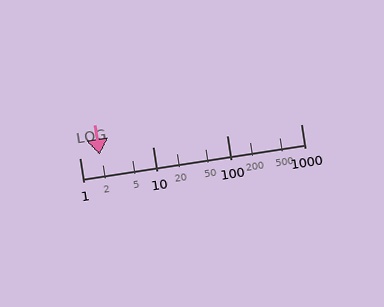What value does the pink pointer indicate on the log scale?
The pointer indicates approximately 1.9.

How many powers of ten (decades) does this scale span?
The scale spans 3 decades, from 1 to 1000.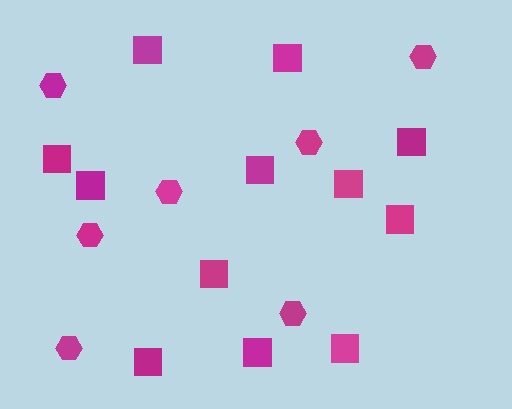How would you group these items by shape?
There are 2 groups: one group of hexagons (7) and one group of squares (12).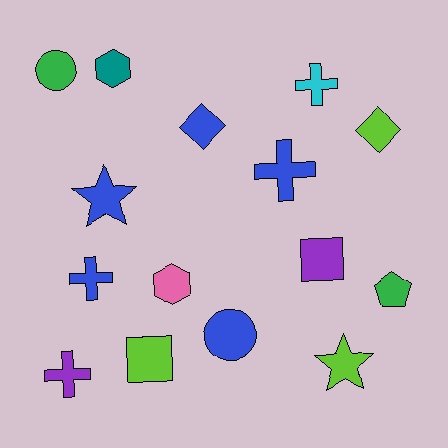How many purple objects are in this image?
There are 2 purple objects.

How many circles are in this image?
There are 2 circles.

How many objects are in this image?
There are 15 objects.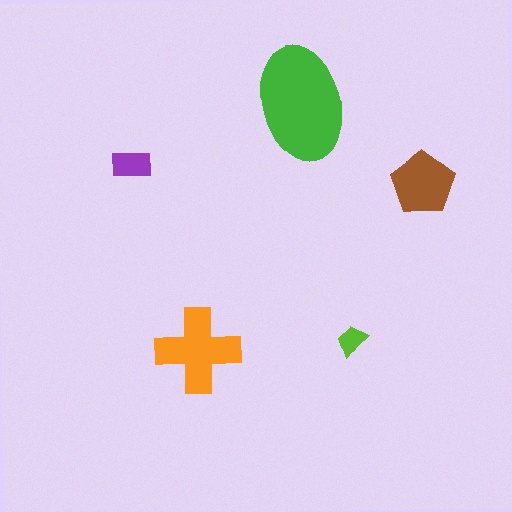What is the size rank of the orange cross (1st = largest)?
2nd.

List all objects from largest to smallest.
The green ellipse, the orange cross, the brown pentagon, the purple rectangle, the lime trapezoid.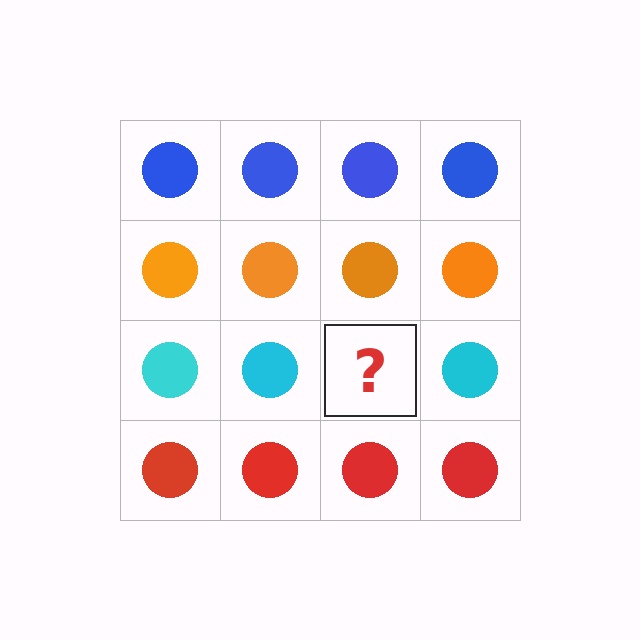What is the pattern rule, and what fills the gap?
The rule is that each row has a consistent color. The gap should be filled with a cyan circle.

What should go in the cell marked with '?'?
The missing cell should contain a cyan circle.